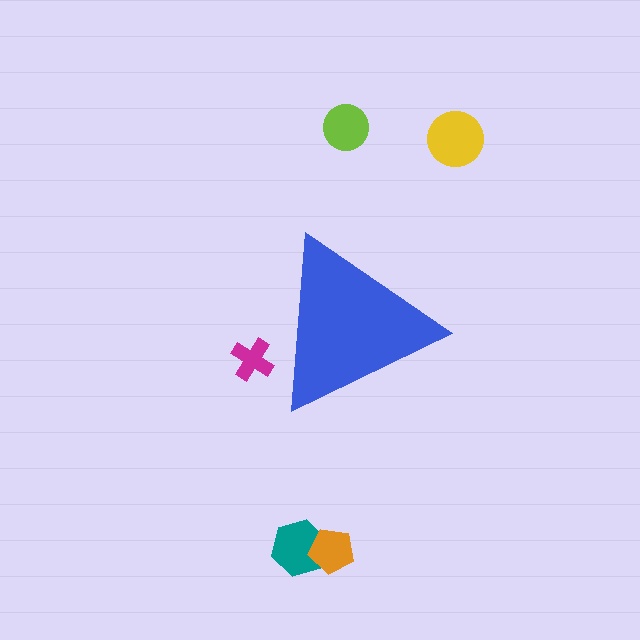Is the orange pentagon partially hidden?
No, the orange pentagon is fully visible.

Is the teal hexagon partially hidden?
No, the teal hexagon is fully visible.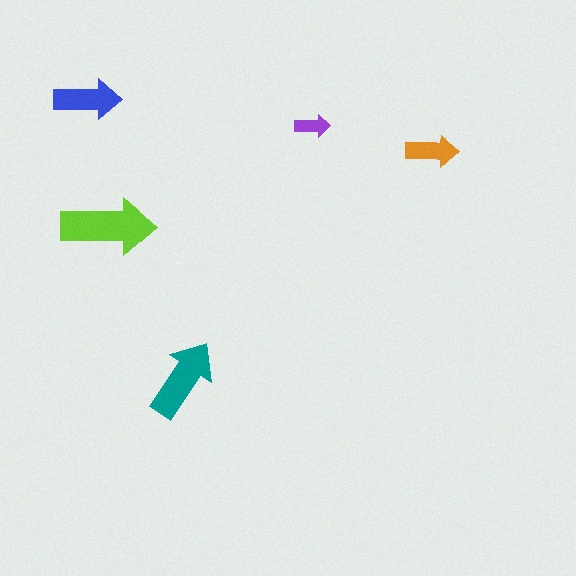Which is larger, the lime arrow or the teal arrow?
The lime one.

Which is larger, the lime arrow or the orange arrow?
The lime one.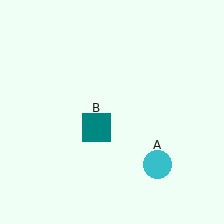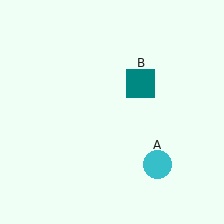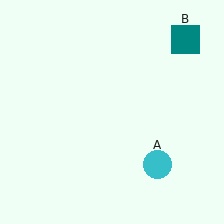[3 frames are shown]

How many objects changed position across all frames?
1 object changed position: teal square (object B).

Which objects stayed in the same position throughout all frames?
Cyan circle (object A) remained stationary.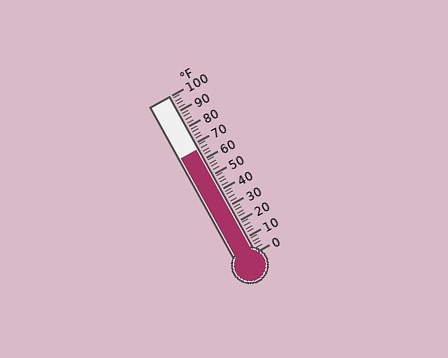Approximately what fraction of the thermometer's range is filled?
The thermometer is filled to approximately 65% of its range.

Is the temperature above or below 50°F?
The temperature is above 50°F.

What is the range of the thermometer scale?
The thermometer scale ranges from 0°F to 100°F.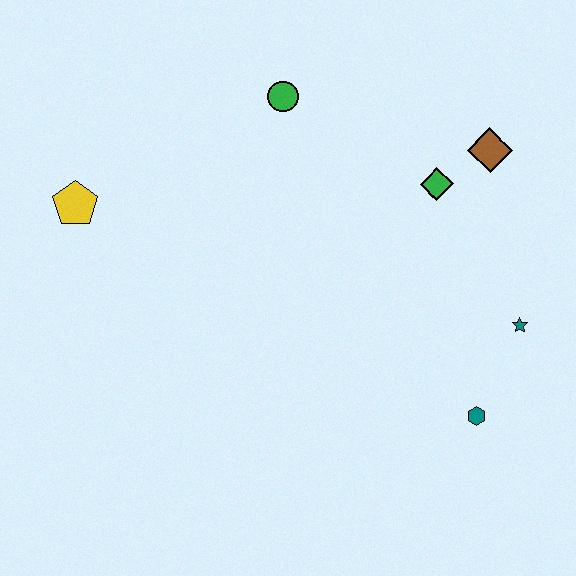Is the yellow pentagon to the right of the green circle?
No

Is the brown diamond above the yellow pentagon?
Yes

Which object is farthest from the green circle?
The teal hexagon is farthest from the green circle.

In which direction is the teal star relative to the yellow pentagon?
The teal star is to the right of the yellow pentagon.